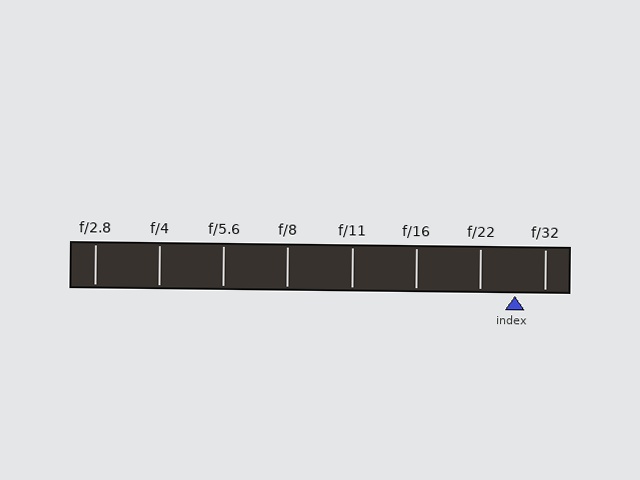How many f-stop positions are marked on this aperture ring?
There are 8 f-stop positions marked.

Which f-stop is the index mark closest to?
The index mark is closest to f/32.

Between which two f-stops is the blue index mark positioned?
The index mark is between f/22 and f/32.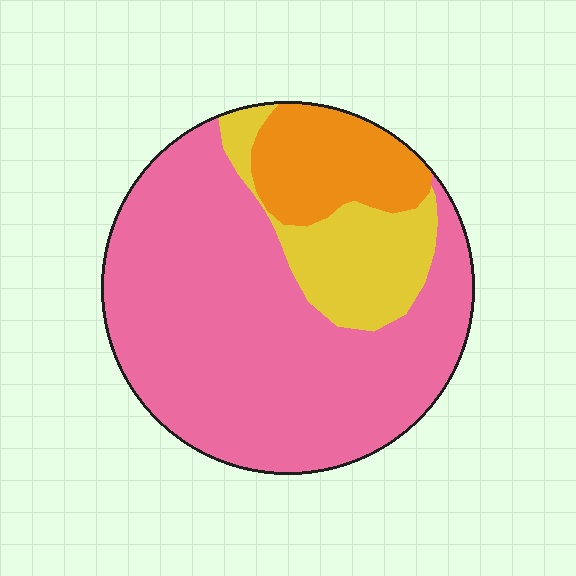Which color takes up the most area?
Pink, at roughly 70%.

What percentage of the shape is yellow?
Yellow takes up less than a quarter of the shape.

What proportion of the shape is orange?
Orange covers 15% of the shape.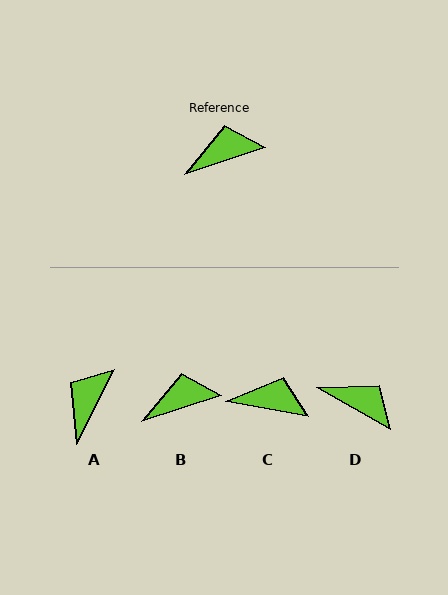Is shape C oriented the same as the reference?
No, it is off by about 28 degrees.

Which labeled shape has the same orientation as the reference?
B.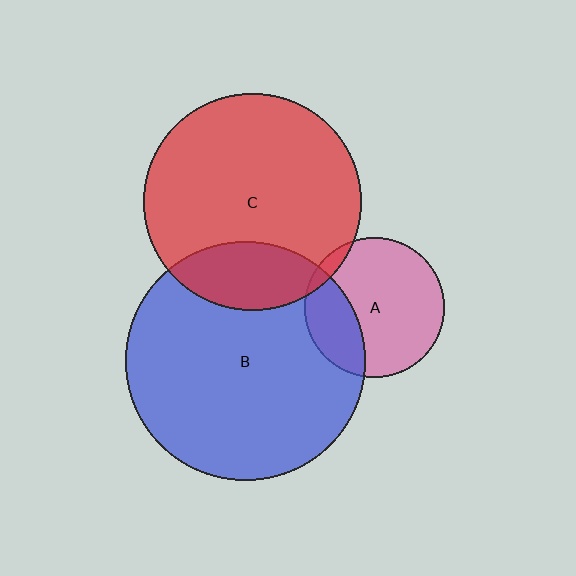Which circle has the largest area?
Circle B (blue).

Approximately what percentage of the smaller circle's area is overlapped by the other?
Approximately 5%.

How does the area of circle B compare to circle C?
Approximately 1.2 times.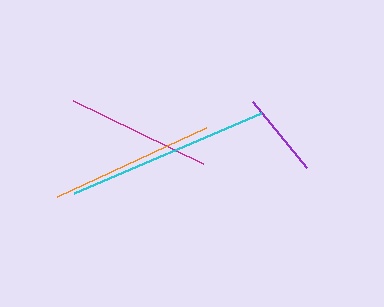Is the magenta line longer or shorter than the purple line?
The magenta line is longer than the purple line.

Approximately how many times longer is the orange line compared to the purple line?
The orange line is approximately 1.9 times the length of the purple line.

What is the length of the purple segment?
The purple segment is approximately 85 pixels long.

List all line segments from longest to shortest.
From longest to shortest: cyan, orange, magenta, purple.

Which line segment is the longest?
The cyan line is the longest at approximately 203 pixels.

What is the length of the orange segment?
The orange segment is approximately 164 pixels long.